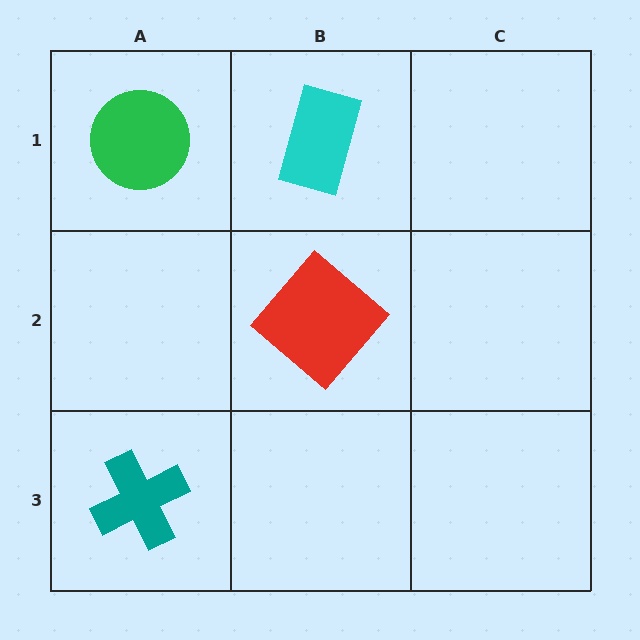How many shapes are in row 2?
1 shape.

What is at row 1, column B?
A cyan rectangle.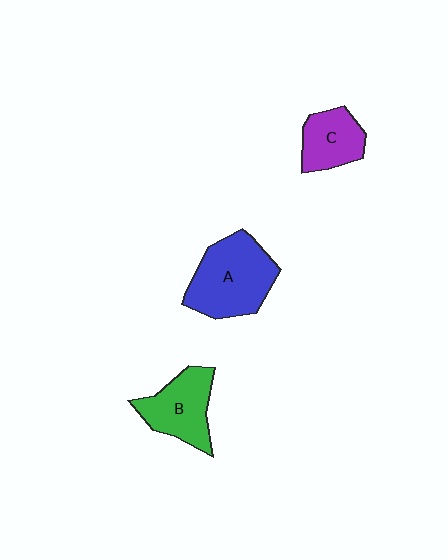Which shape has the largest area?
Shape A (blue).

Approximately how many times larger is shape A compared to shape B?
Approximately 1.4 times.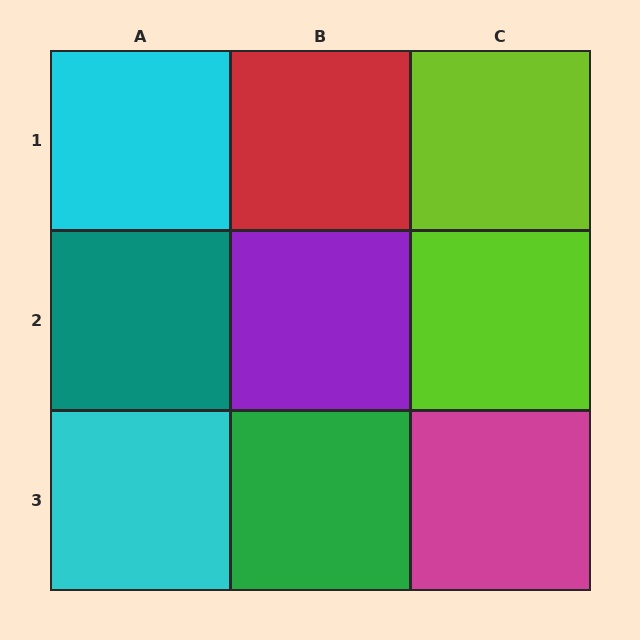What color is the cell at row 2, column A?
Teal.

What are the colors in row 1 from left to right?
Cyan, red, lime.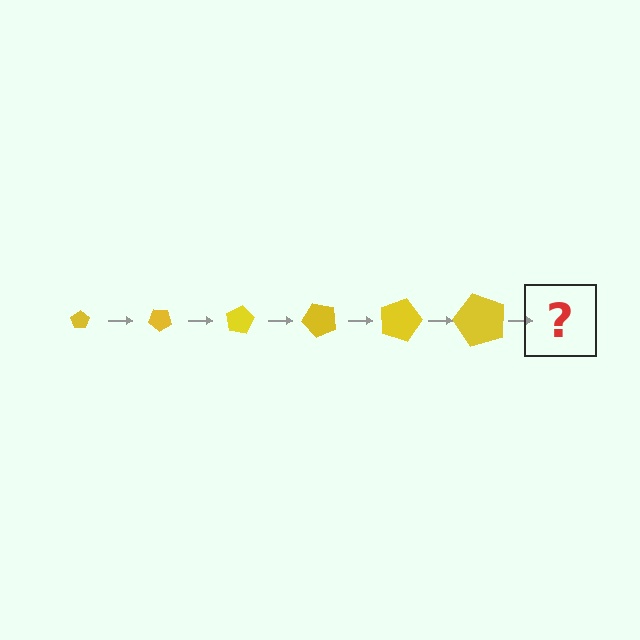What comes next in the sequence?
The next element should be a pentagon, larger than the previous one and rotated 240 degrees from the start.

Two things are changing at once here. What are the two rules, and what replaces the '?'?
The two rules are that the pentagon grows larger each step and it rotates 40 degrees each step. The '?' should be a pentagon, larger than the previous one and rotated 240 degrees from the start.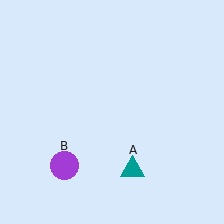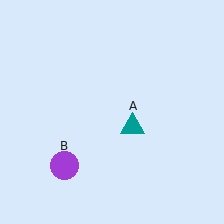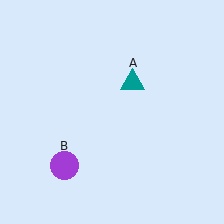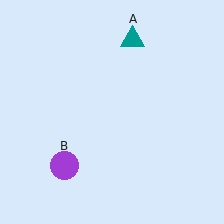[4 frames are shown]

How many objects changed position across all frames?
1 object changed position: teal triangle (object A).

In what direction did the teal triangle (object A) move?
The teal triangle (object A) moved up.